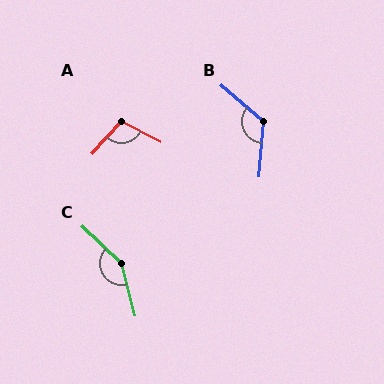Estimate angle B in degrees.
Approximately 126 degrees.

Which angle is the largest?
C, at approximately 148 degrees.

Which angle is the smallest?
A, at approximately 104 degrees.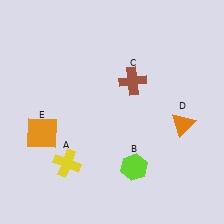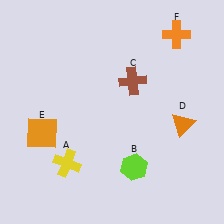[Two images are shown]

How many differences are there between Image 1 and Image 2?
There is 1 difference between the two images.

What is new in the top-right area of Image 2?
An orange cross (F) was added in the top-right area of Image 2.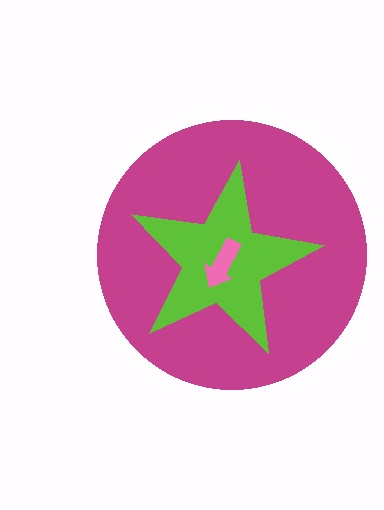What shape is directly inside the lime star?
The pink arrow.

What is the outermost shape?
The magenta circle.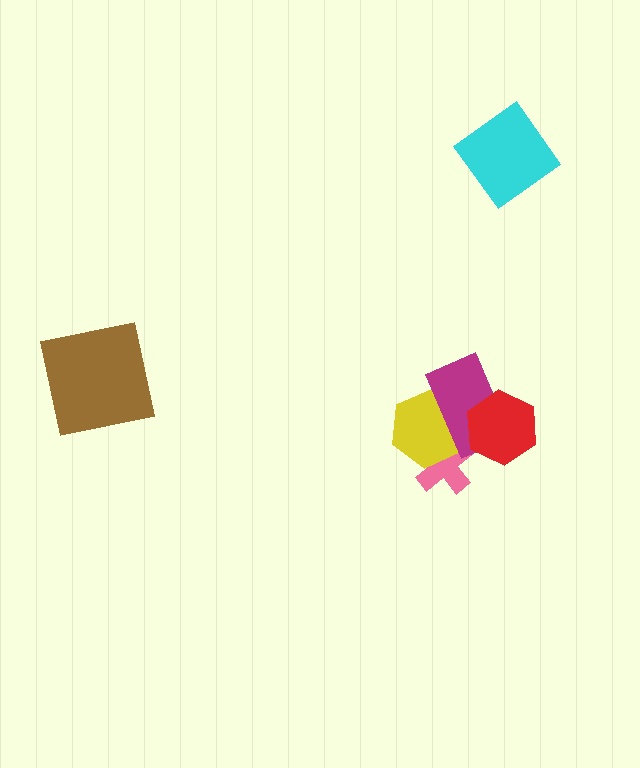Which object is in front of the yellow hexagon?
The magenta rectangle is in front of the yellow hexagon.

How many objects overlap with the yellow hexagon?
2 objects overlap with the yellow hexagon.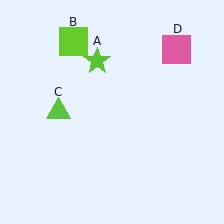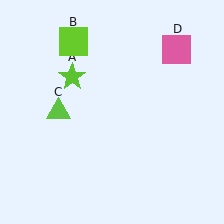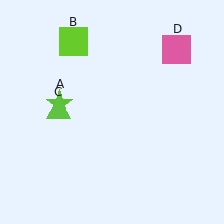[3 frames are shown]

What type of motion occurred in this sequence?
The lime star (object A) rotated counterclockwise around the center of the scene.